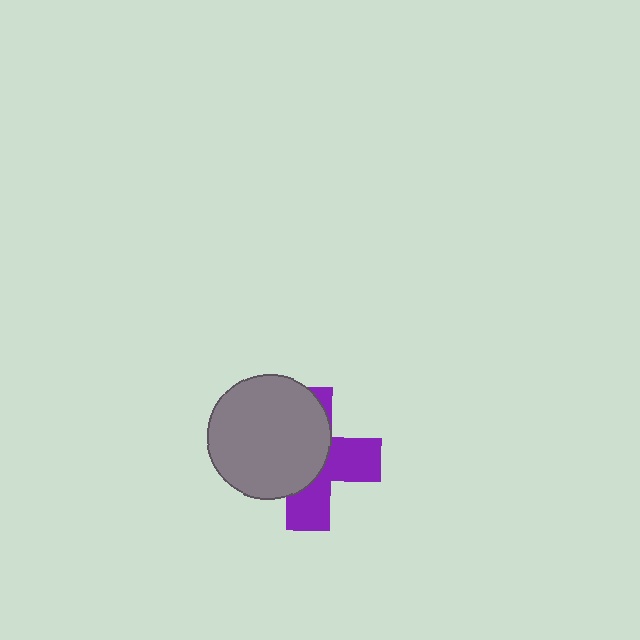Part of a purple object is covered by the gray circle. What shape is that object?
It is a cross.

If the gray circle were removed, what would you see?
You would see the complete purple cross.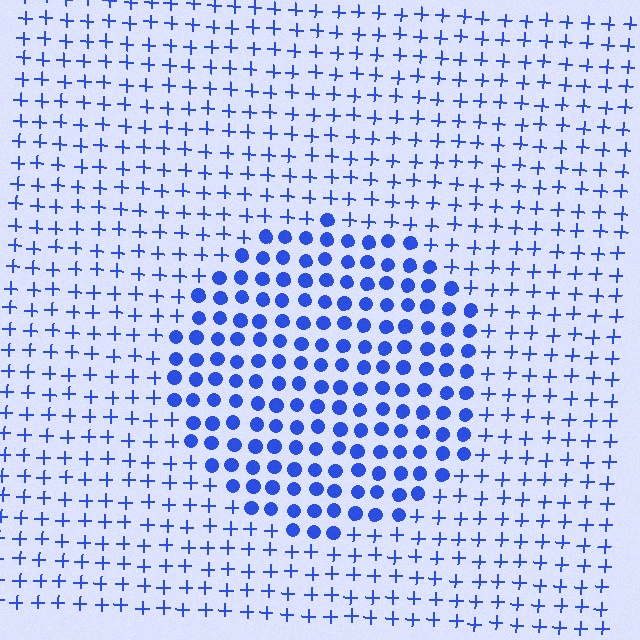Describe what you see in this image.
The image is filled with small blue elements arranged in a uniform grid. A circle-shaped region contains circles, while the surrounding area contains plus signs. The boundary is defined purely by the change in element shape.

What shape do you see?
I see a circle.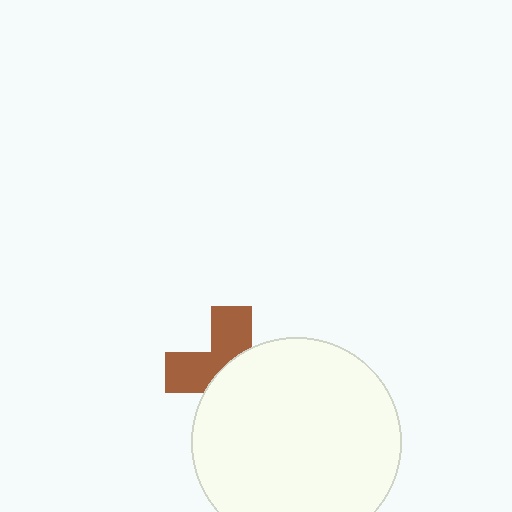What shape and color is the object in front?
The object in front is a white circle.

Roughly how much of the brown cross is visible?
A small part of it is visible (roughly 44%).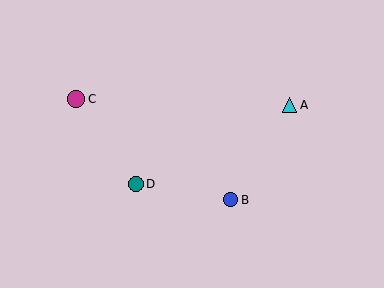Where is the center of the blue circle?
The center of the blue circle is at (231, 200).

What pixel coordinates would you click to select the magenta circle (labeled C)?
Click at (76, 99) to select the magenta circle C.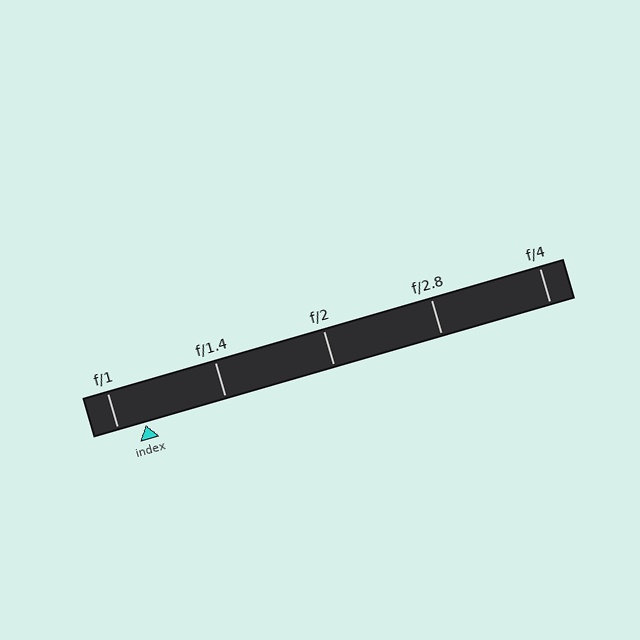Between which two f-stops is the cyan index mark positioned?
The index mark is between f/1 and f/1.4.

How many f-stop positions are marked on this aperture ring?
There are 5 f-stop positions marked.